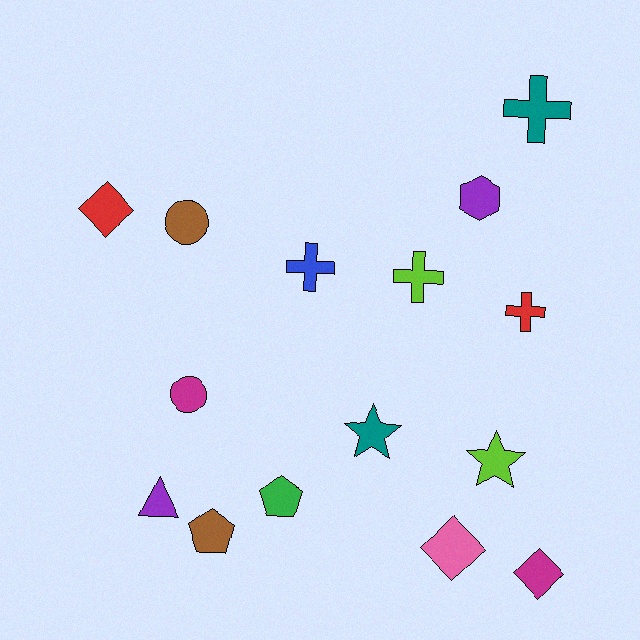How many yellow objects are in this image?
There are no yellow objects.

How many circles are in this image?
There are 2 circles.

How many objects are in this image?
There are 15 objects.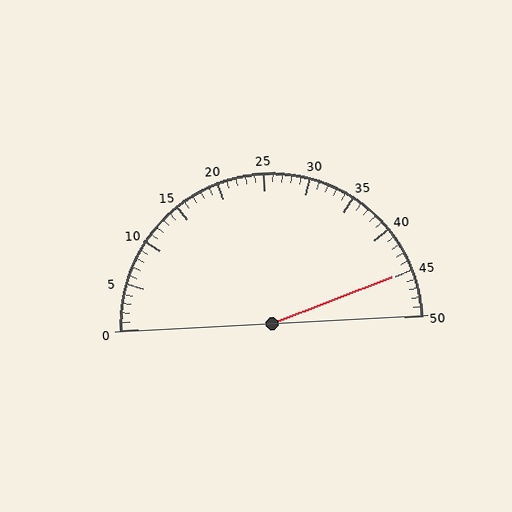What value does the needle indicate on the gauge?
The needle indicates approximately 45.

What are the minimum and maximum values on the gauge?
The gauge ranges from 0 to 50.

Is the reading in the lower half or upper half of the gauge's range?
The reading is in the upper half of the range (0 to 50).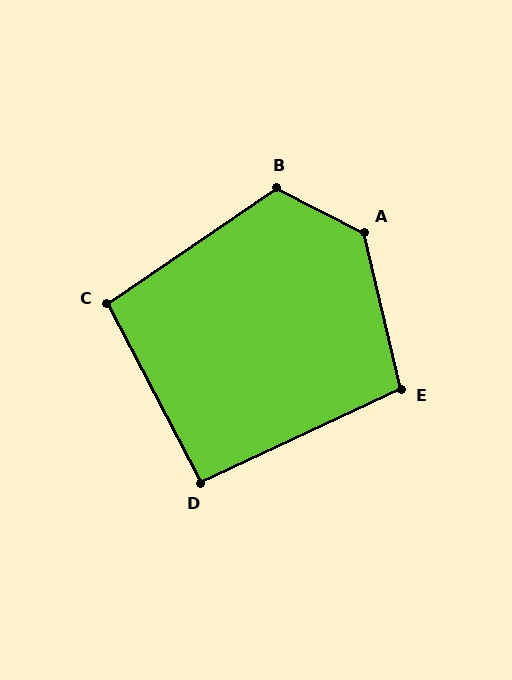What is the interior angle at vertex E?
Approximately 102 degrees (obtuse).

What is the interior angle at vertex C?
Approximately 97 degrees (obtuse).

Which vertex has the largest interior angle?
A, at approximately 129 degrees.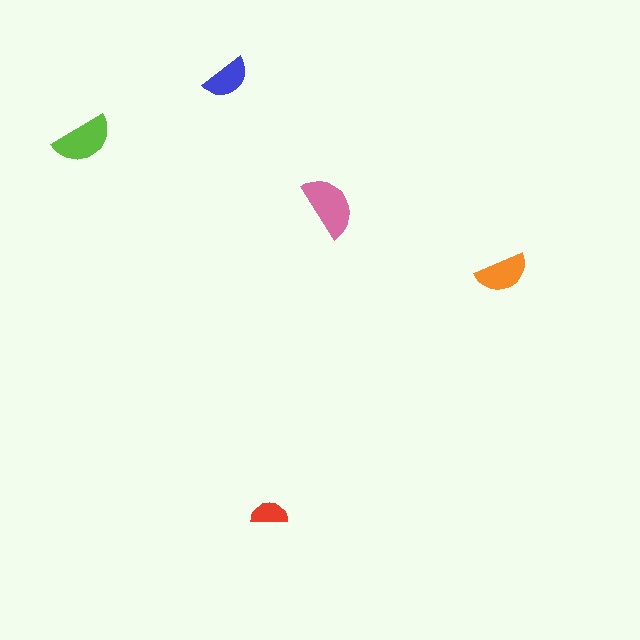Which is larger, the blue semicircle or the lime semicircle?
The lime one.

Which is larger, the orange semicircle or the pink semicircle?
The pink one.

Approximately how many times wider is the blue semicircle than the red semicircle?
About 1.5 times wider.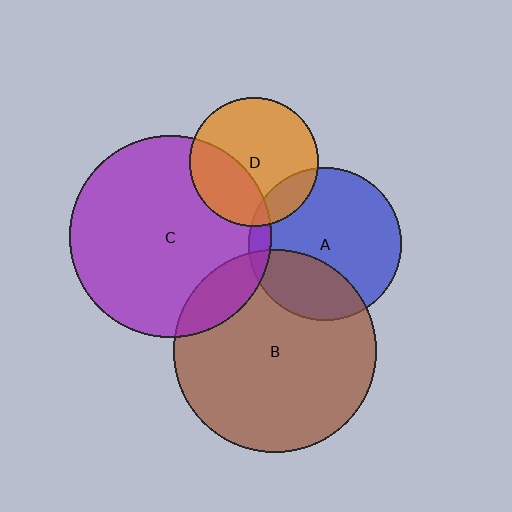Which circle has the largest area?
Circle B (brown).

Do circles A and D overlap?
Yes.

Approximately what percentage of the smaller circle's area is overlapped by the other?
Approximately 15%.